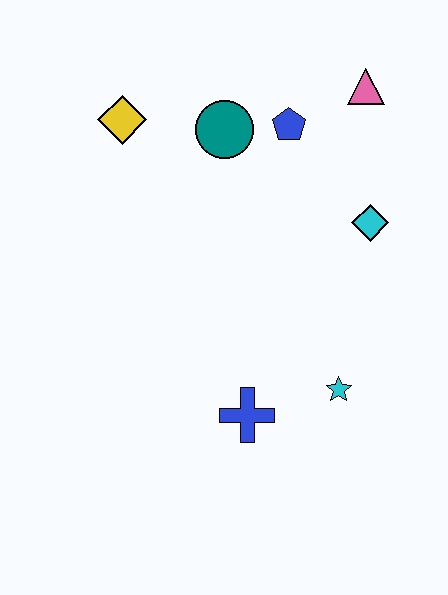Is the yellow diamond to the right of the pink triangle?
No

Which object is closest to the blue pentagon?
The teal circle is closest to the blue pentagon.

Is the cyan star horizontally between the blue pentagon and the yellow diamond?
No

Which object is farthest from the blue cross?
The pink triangle is farthest from the blue cross.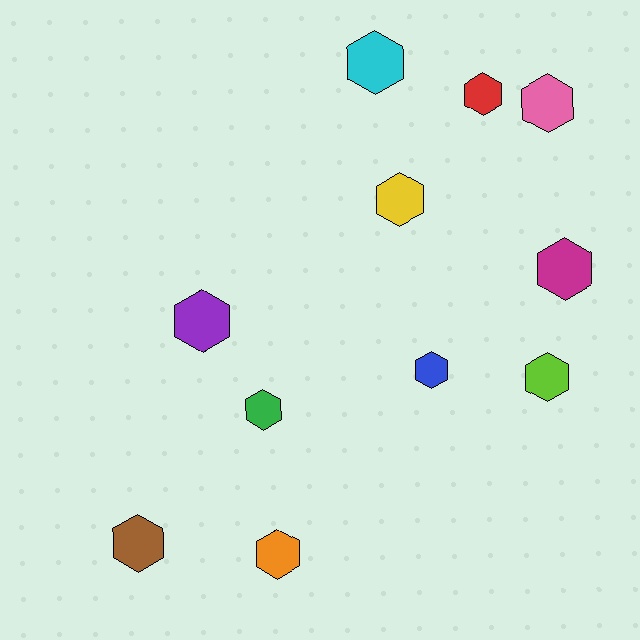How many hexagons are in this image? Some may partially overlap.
There are 11 hexagons.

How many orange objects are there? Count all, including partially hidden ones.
There is 1 orange object.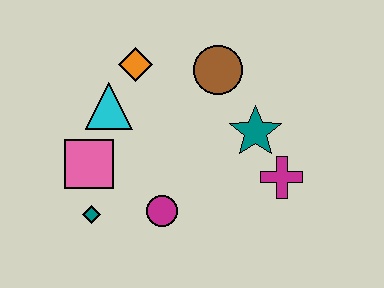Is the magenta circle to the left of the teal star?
Yes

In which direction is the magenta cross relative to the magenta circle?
The magenta cross is to the right of the magenta circle.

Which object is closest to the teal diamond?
The pink square is closest to the teal diamond.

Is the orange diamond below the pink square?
No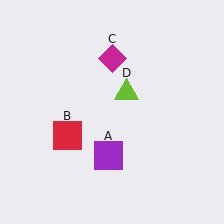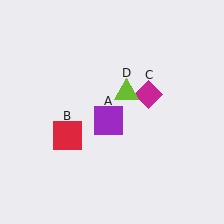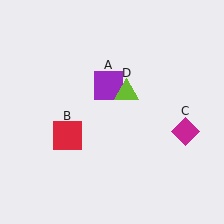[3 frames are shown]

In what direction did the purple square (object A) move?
The purple square (object A) moved up.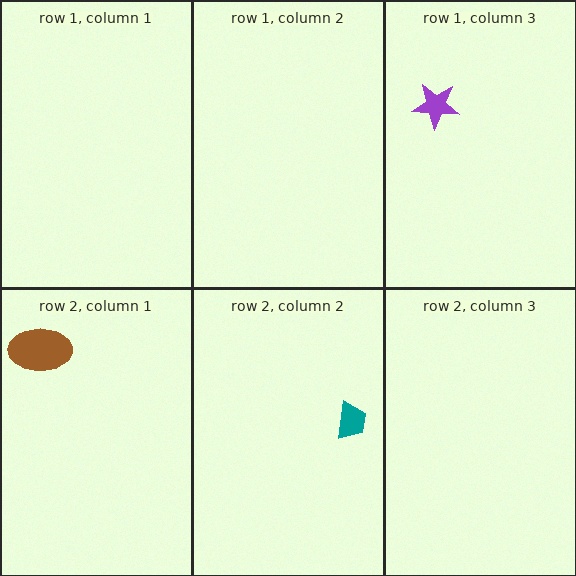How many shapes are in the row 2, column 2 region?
1.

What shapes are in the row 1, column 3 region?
The purple star.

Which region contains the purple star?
The row 1, column 3 region.